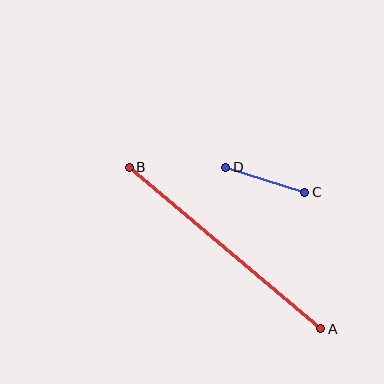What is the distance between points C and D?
The distance is approximately 83 pixels.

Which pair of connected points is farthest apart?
Points A and B are farthest apart.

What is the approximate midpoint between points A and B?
The midpoint is at approximately (225, 248) pixels.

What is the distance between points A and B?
The distance is approximately 250 pixels.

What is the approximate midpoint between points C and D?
The midpoint is at approximately (265, 180) pixels.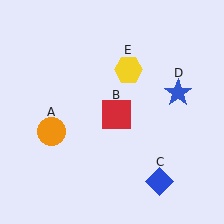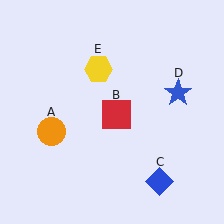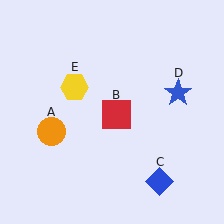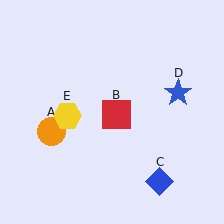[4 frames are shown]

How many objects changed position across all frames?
1 object changed position: yellow hexagon (object E).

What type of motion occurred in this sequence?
The yellow hexagon (object E) rotated counterclockwise around the center of the scene.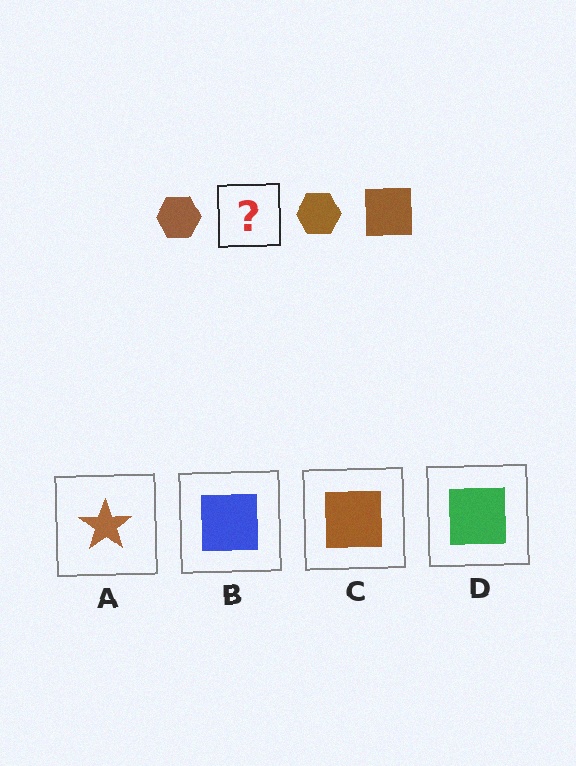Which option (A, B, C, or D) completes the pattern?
C.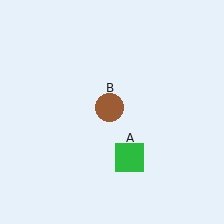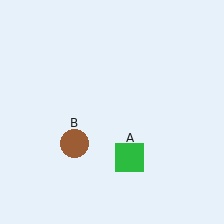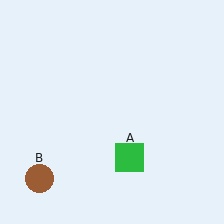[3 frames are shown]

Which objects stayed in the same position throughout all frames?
Green square (object A) remained stationary.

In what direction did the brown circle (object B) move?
The brown circle (object B) moved down and to the left.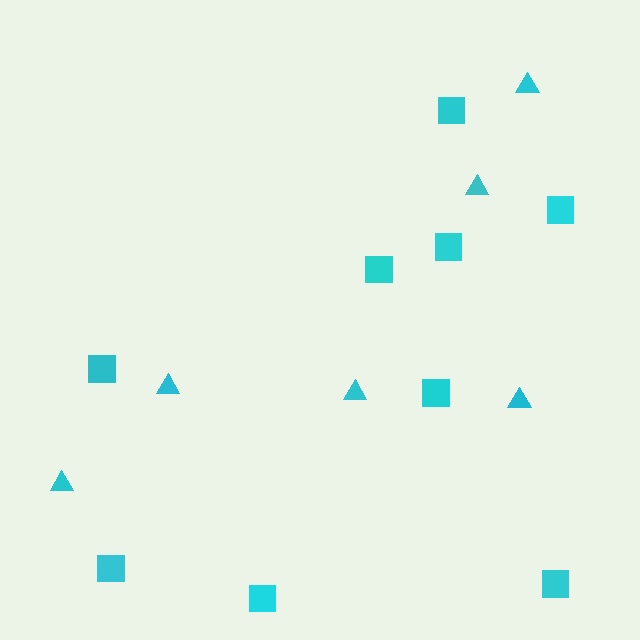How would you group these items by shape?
There are 2 groups: one group of squares (9) and one group of triangles (6).